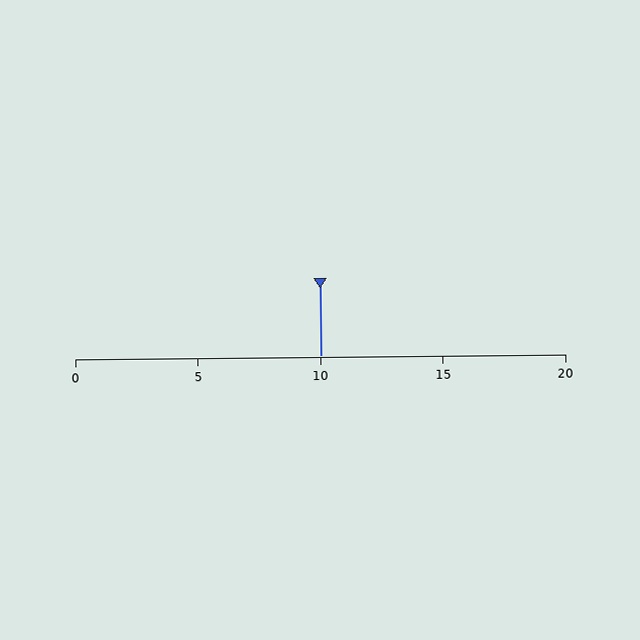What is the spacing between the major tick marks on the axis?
The major ticks are spaced 5 apart.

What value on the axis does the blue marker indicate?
The marker indicates approximately 10.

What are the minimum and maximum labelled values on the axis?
The axis runs from 0 to 20.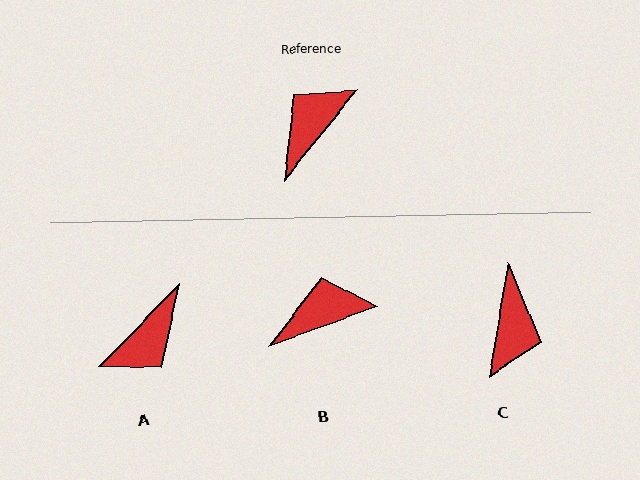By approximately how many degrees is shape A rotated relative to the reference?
Approximately 175 degrees counter-clockwise.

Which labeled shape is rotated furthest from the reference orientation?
A, about 175 degrees away.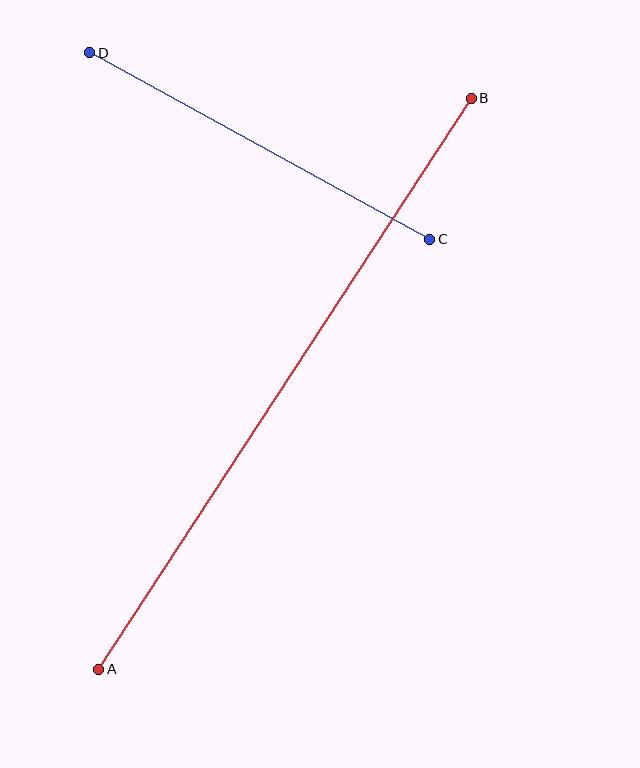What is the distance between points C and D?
The distance is approximately 388 pixels.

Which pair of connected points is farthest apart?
Points A and B are farthest apart.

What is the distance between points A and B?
The distance is approximately 682 pixels.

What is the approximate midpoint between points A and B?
The midpoint is at approximately (285, 384) pixels.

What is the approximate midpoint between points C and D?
The midpoint is at approximately (260, 146) pixels.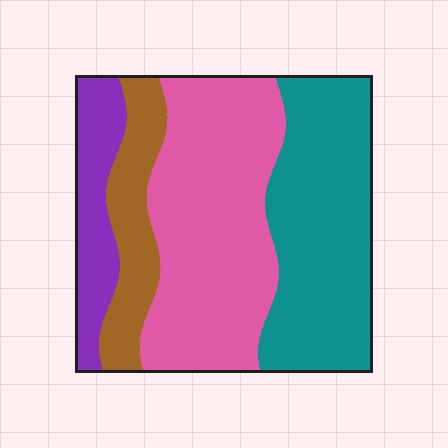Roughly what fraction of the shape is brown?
Brown covers about 15% of the shape.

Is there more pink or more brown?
Pink.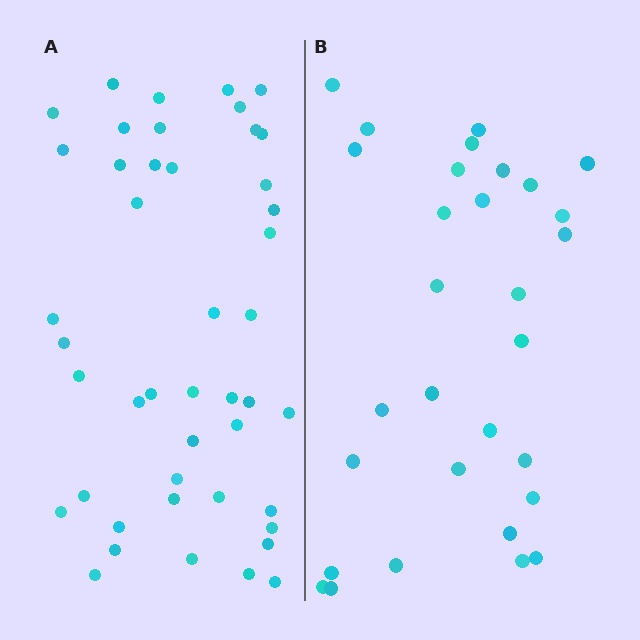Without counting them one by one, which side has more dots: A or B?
Region A (the left region) has more dots.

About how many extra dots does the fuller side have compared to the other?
Region A has approximately 15 more dots than region B.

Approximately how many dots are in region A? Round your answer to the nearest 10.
About 40 dots. (The exact count is 45, which rounds to 40.)